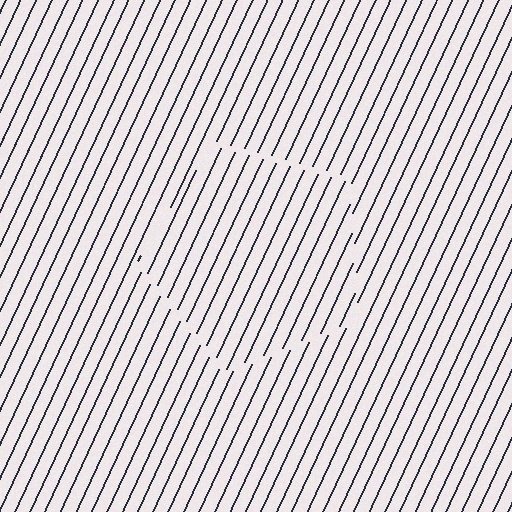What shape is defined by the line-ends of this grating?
An illusory pentagon. The interior of the shape contains the same grating, shifted by half a period — the contour is defined by the phase discontinuity where line-ends from the inner and outer gratings abut.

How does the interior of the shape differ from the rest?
The interior of the shape contains the same grating, shifted by half a period — the contour is defined by the phase discontinuity where line-ends from the inner and outer gratings abut.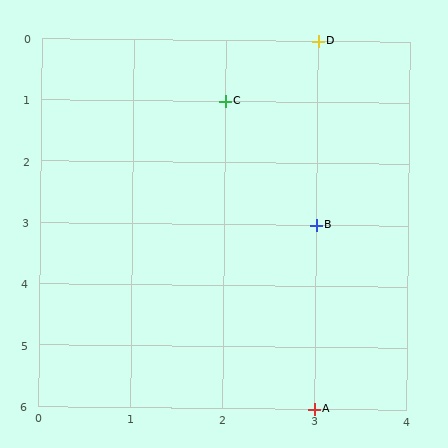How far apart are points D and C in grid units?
Points D and C are 1 column and 1 row apart (about 1.4 grid units diagonally).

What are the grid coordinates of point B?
Point B is at grid coordinates (3, 3).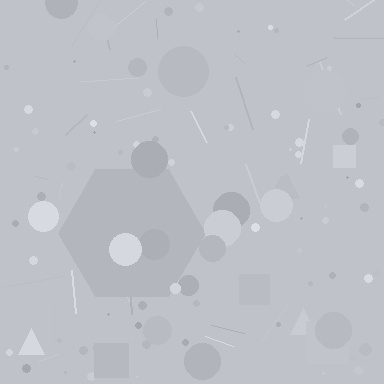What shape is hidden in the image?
A hexagon is hidden in the image.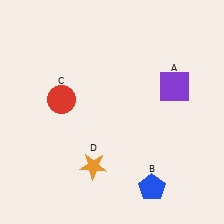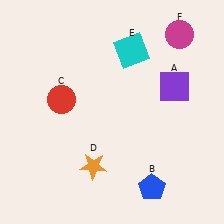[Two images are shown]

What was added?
A cyan square (E), a magenta circle (F) were added in Image 2.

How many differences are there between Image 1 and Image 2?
There are 2 differences between the two images.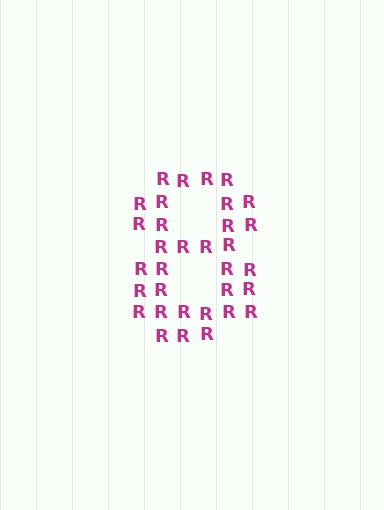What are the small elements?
The small elements are letter R's.